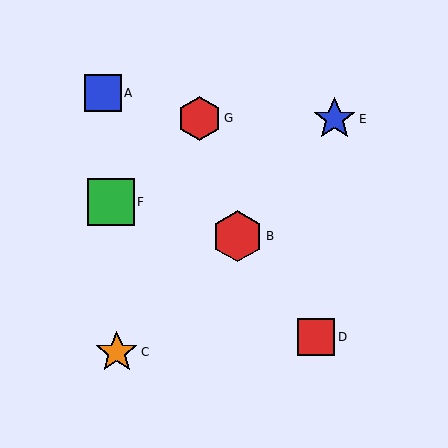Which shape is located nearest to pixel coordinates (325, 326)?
The red square (labeled D) at (316, 337) is nearest to that location.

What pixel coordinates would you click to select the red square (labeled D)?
Click at (316, 337) to select the red square D.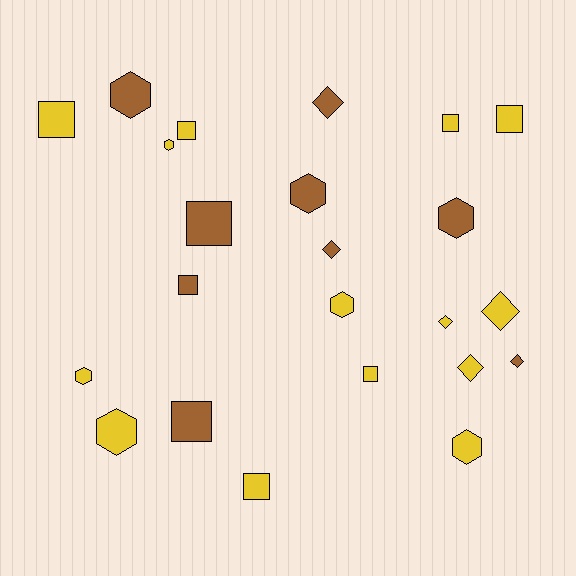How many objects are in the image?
There are 23 objects.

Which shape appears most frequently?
Square, with 9 objects.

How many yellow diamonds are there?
There are 3 yellow diamonds.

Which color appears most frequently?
Yellow, with 14 objects.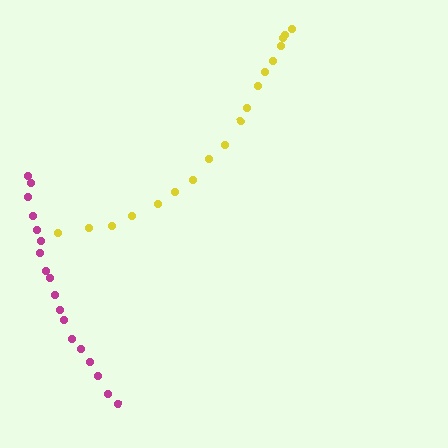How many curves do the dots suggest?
There are 2 distinct paths.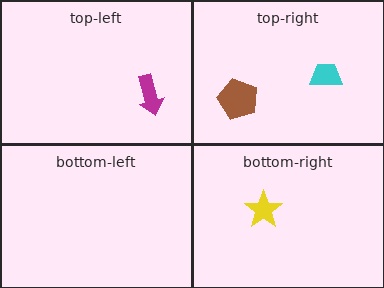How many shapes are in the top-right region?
2.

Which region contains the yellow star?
The bottom-right region.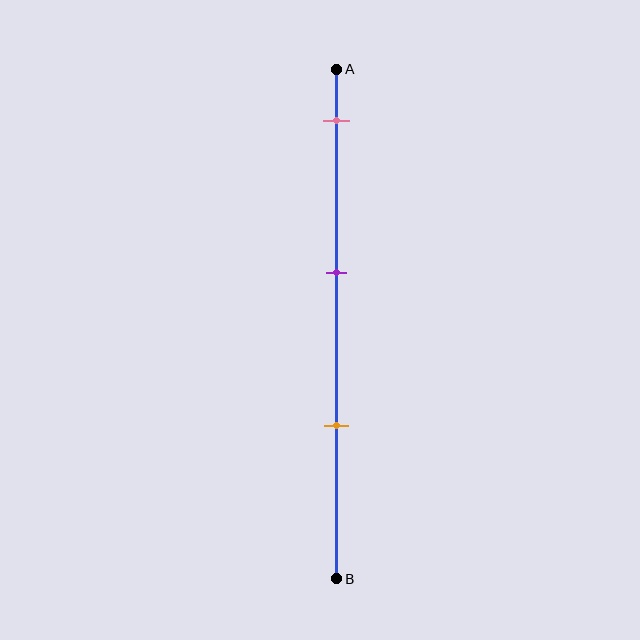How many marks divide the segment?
There are 3 marks dividing the segment.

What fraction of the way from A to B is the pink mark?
The pink mark is approximately 10% (0.1) of the way from A to B.